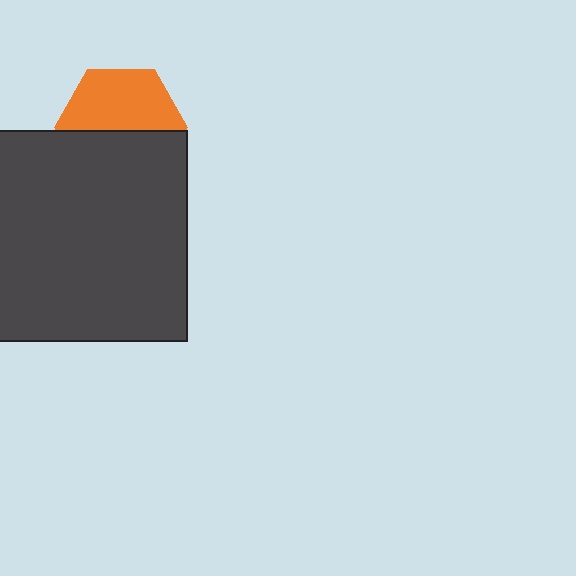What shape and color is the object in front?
The object in front is a dark gray square.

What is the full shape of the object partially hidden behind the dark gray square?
The partially hidden object is an orange hexagon.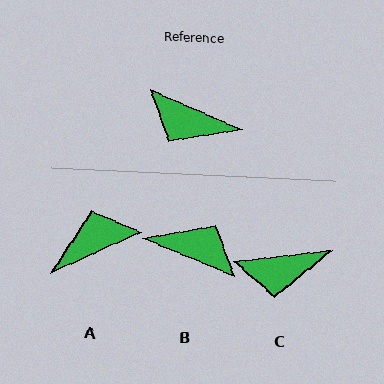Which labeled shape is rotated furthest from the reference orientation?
B, about 179 degrees away.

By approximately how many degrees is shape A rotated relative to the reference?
Approximately 132 degrees clockwise.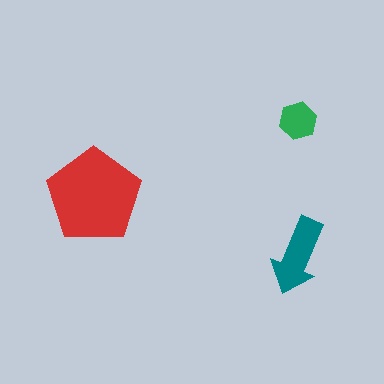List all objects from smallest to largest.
The green hexagon, the teal arrow, the red pentagon.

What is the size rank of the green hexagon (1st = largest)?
3rd.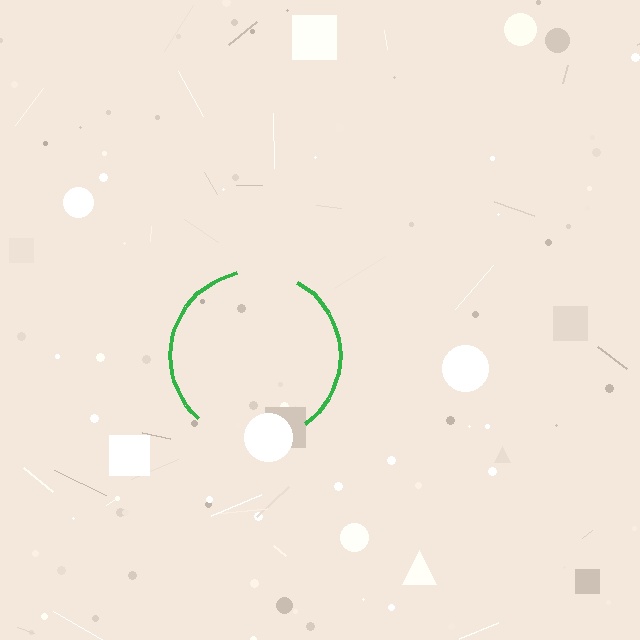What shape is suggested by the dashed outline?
The dashed outline suggests a circle.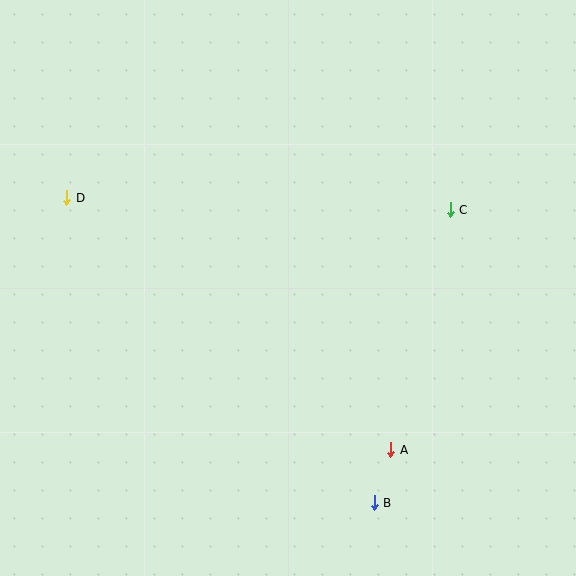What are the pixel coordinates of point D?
Point D is at (67, 198).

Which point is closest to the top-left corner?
Point D is closest to the top-left corner.